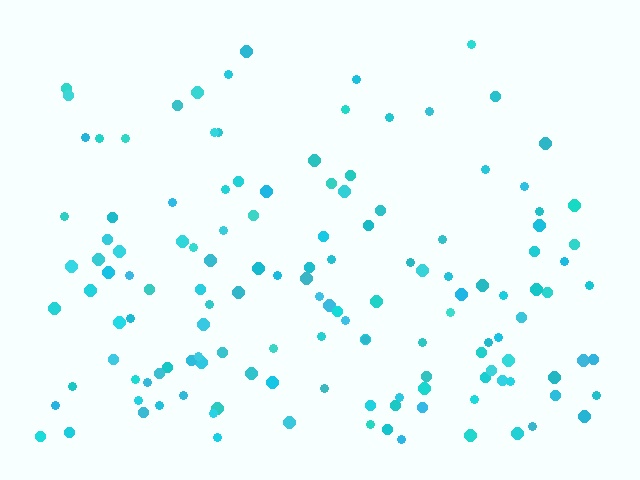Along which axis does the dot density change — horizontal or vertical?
Vertical.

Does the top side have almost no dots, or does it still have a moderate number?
Still a moderate number, just noticeably fewer than the bottom.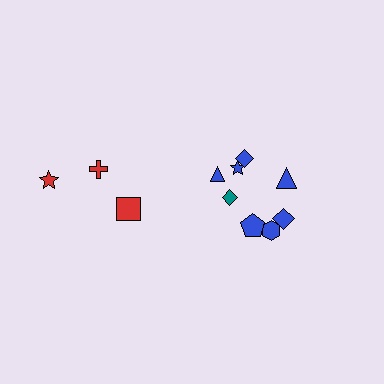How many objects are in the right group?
There are 7 objects.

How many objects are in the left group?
There are 4 objects.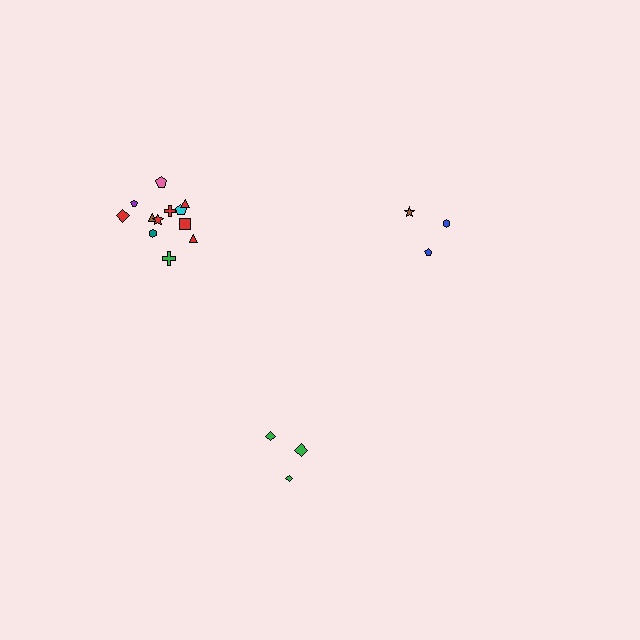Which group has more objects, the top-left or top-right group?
The top-left group.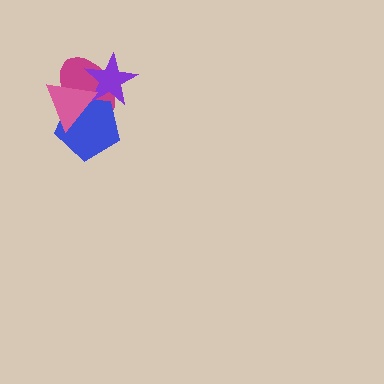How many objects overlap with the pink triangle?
3 objects overlap with the pink triangle.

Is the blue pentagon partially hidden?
Yes, it is partially covered by another shape.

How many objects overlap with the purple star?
3 objects overlap with the purple star.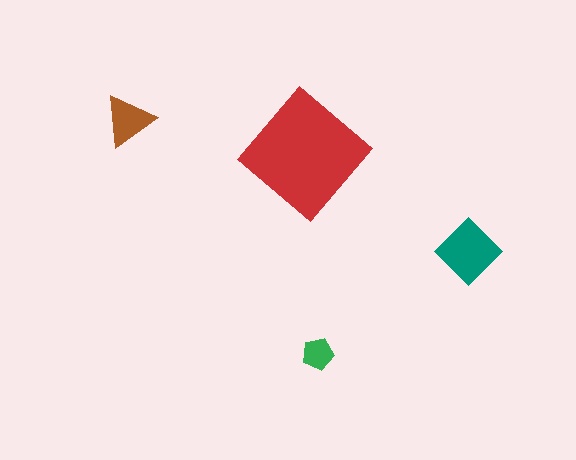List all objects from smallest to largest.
The green pentagon, the brown triangle, the teal diamond, the red diamond.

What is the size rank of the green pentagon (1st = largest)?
4th.